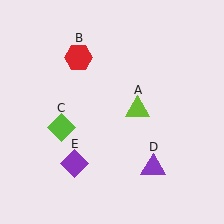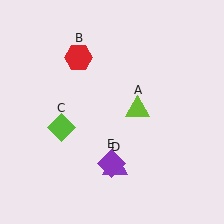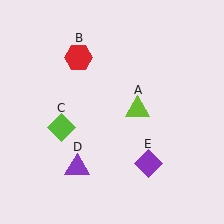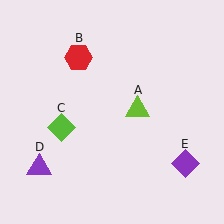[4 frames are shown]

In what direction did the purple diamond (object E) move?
The purple diamond (object E) moved right.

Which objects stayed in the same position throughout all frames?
Lime triangle (object A) and red hexagon (object B) and lime diamond (object C) remained stationary.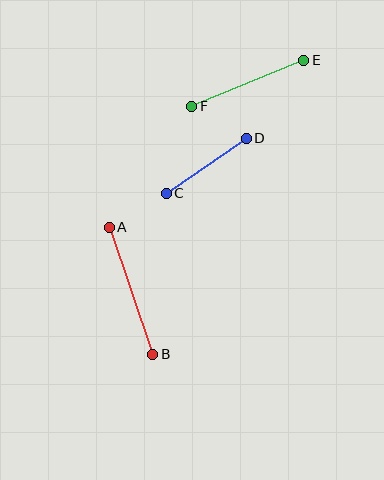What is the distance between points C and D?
The distance is approximately 97 pixels.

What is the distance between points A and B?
The distance is approximately 134 pixels.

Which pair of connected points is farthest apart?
Points A and B are farthest apart.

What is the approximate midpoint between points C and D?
The midpoint is at approximately (206, 166) pixels.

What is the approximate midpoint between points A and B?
The midpoint is at approximately (131, 291) pixels.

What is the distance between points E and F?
The distance is approximately 121 pixels.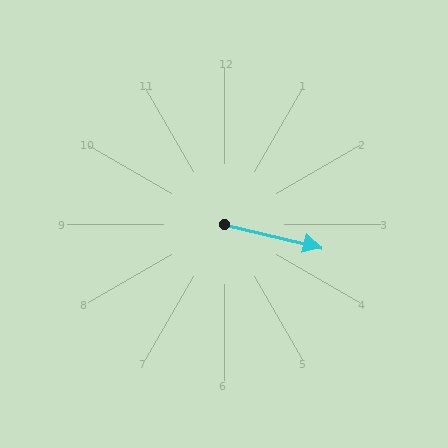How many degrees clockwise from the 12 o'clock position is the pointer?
Approximately 103 degrees.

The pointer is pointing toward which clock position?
Roughly 3 o'clock.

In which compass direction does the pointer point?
East.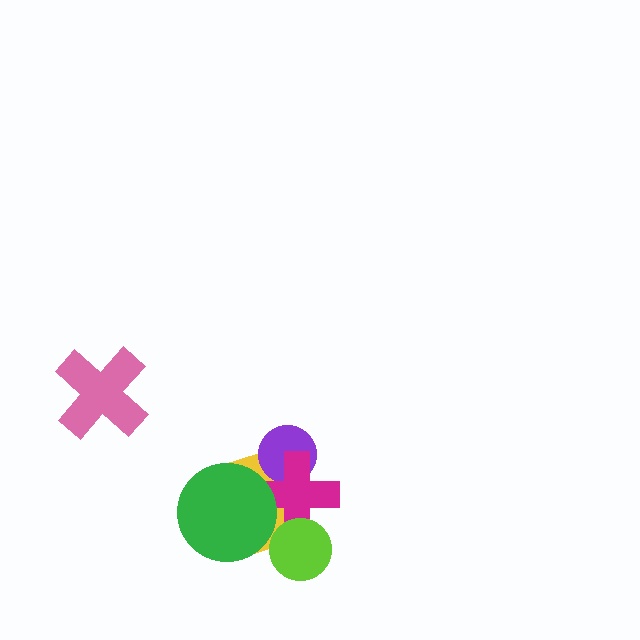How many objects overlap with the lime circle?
2 objects overlap with the lime circle.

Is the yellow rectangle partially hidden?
Yes, it is partially covered by another shape.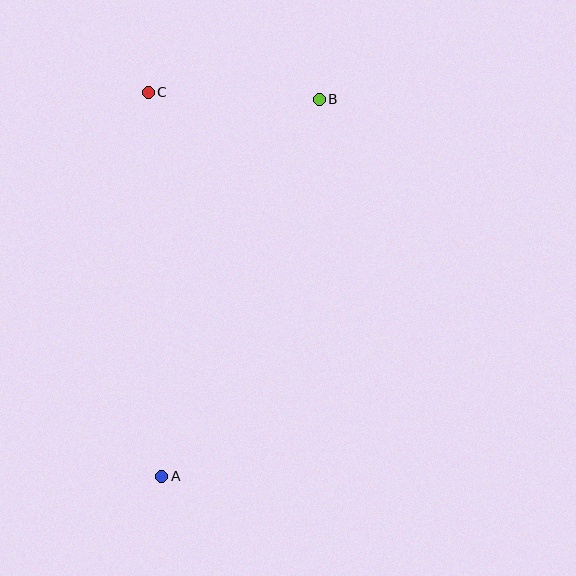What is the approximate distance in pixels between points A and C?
The distance between A and C is approximately 384 pixels.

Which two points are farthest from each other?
Points A and B are farthest from each other.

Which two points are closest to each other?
Points B and C are closest to each other.